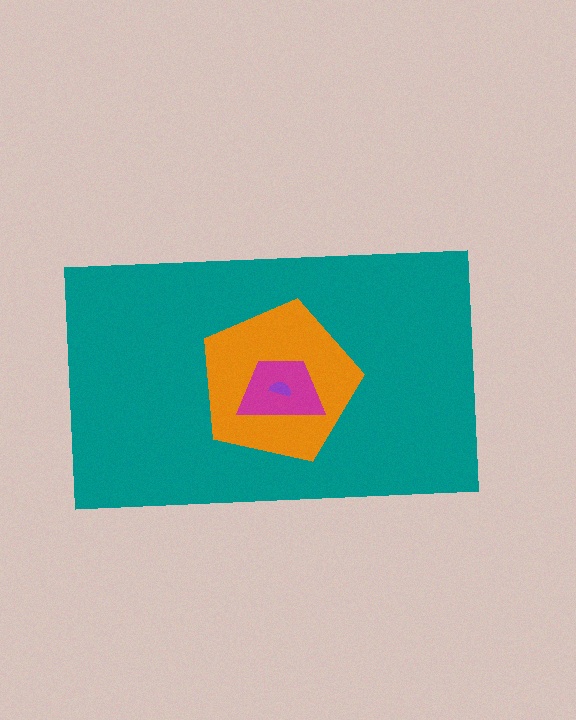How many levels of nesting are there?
4.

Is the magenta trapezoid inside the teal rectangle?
Yes.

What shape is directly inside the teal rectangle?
The orange pentagon.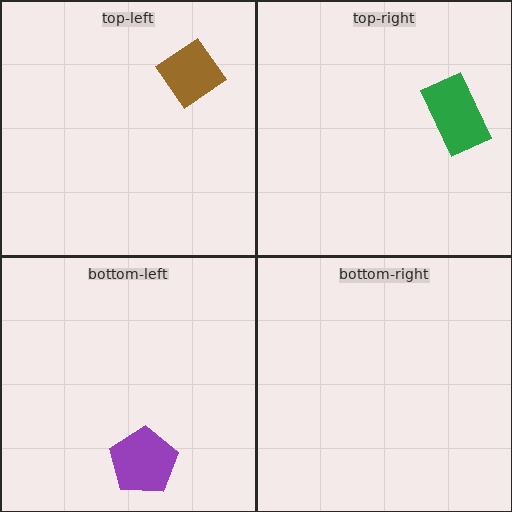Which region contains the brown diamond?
The top-left region.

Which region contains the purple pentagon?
The bottom-left region.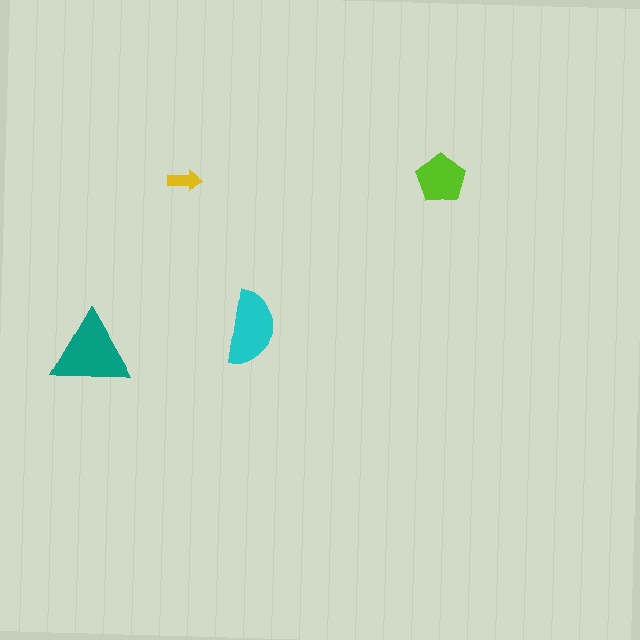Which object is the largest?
The teal triangle.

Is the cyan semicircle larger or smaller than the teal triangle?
Smaller.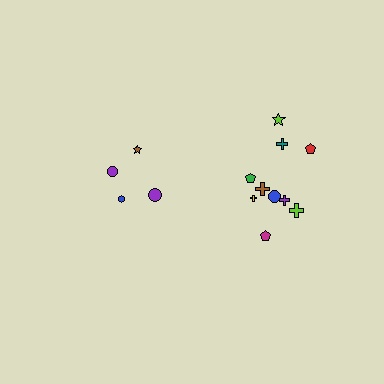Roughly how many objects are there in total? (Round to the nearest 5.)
Roughly 15 objects in total.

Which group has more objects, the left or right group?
The right group.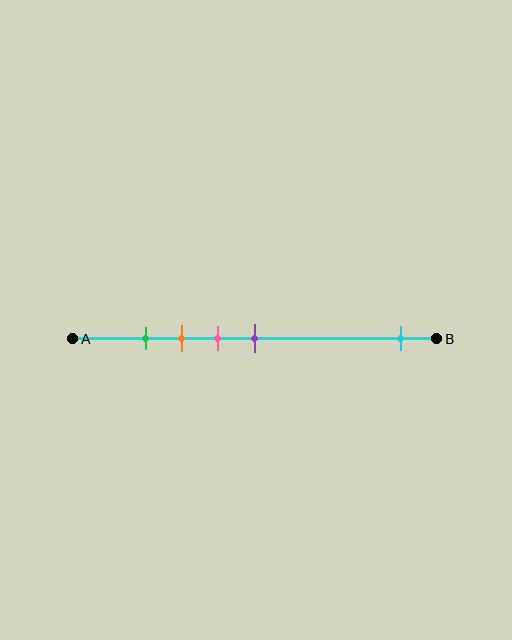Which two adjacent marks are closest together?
The green and orange marks are the closest adjacent pair.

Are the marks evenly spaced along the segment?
No, the marks are not evenly spaced.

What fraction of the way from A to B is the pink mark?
The pink mark is approximately 40% (0.4) of the way from A to B.